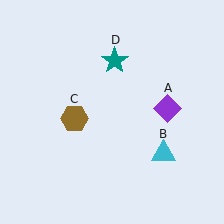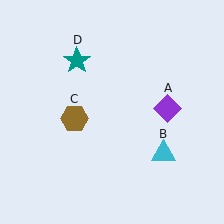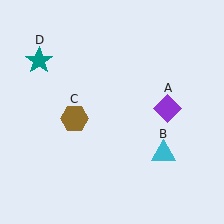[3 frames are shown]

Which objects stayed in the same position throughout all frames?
Purple diamond (object A) and cyan triangle (object B) and brown hexagon (object C) remained stationary.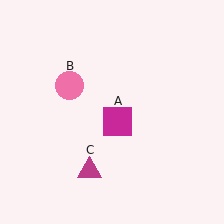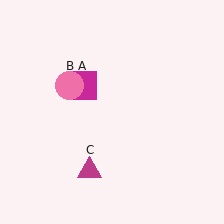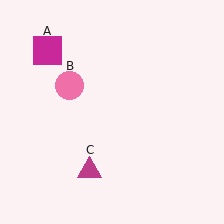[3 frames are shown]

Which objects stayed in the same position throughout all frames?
Pink circle (object B) and magenta triangle (object C) remained stationary.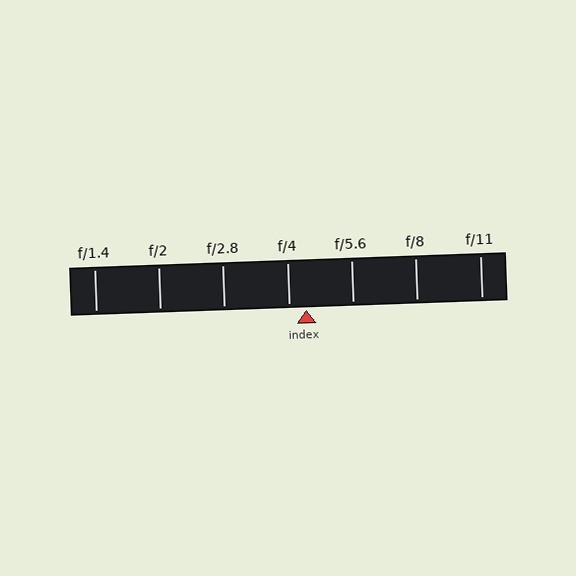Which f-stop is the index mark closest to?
The index mark is closest to f/4.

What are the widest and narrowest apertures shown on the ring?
The widest aperture shown is f/1.4 and the narrowest is f/11.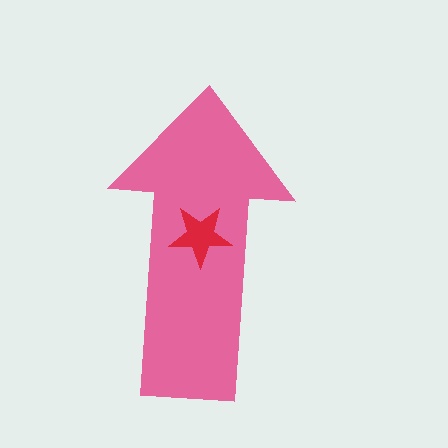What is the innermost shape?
The red star.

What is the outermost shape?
The pink arrow.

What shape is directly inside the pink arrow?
The red star.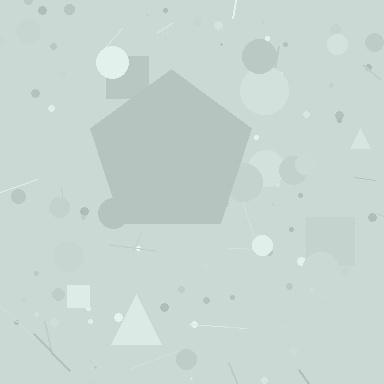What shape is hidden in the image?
A pentagon is hidden in the image.